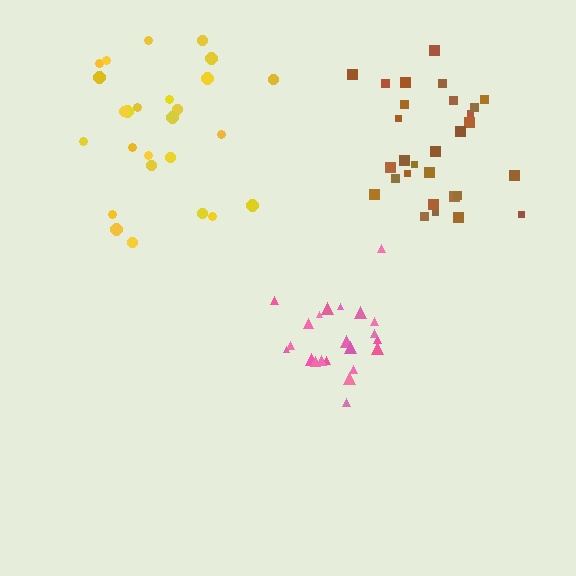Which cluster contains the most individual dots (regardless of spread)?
Brown (29).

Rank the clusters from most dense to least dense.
pink, yellow, brown.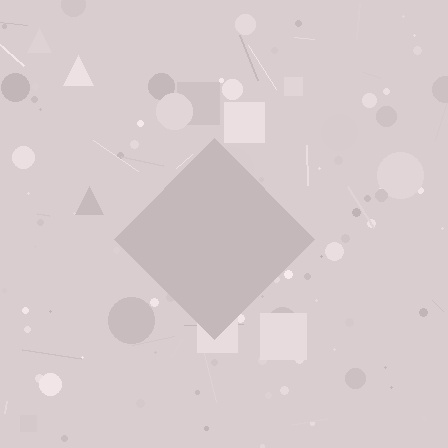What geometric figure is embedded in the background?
A diamond is embedded in the background.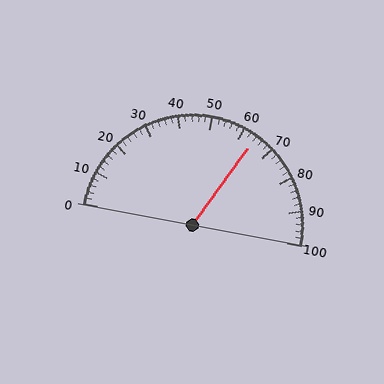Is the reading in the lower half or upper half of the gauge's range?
The reading is in the upper half of the range (0 to 100).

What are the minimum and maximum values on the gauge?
The gauge ranges from 0 to 100.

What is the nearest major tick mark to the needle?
The nearest major tick mark is 60.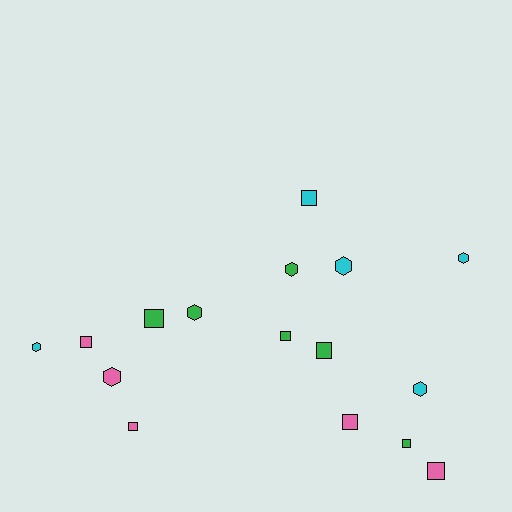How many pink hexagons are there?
There is 1 pink hexagon.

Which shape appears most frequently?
Square, with 9 objects.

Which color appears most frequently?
Green, with 6 objects.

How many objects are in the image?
There are 16 objects.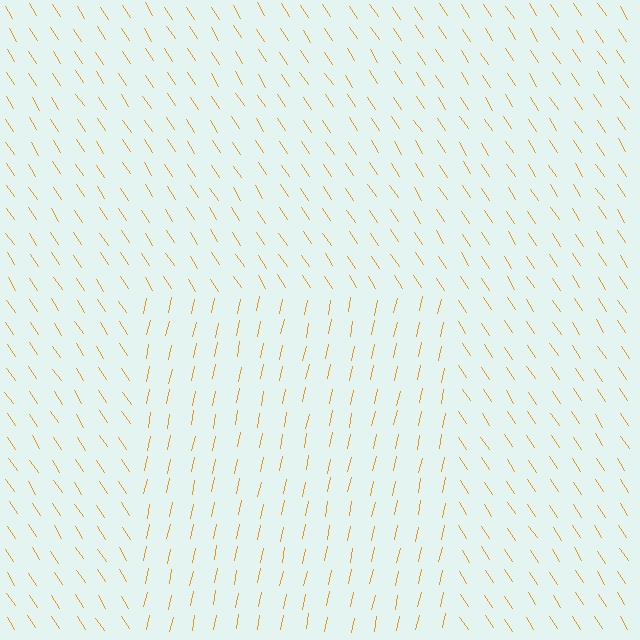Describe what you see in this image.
The image is filled with small orange line segments. A rectangle region in the image has lines oriented differently from the surrounding lines, creating a visible texture boundary.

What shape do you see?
I see a rectangle.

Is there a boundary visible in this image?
Yes, there is a texture boundary formed by a change in line orientation.